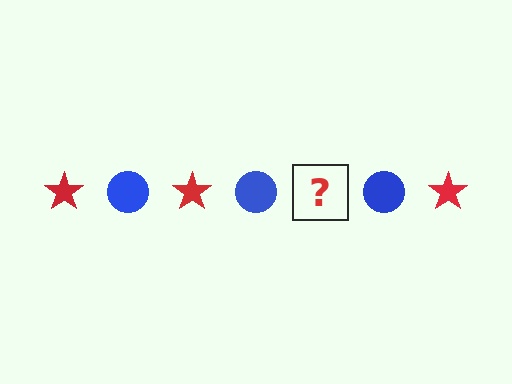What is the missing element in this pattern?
The missing element is a red star.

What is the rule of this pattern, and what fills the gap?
The rule is that the pattern alternates between red star and blue circle. The gap should be filled with a red star.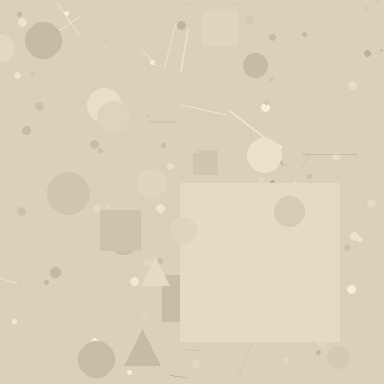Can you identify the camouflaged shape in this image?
The camouflaged shape is a square.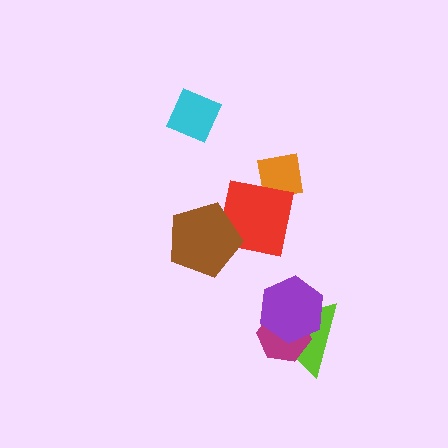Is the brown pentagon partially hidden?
No, no other shape covers it.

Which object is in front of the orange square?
The red square is in front of the orange square.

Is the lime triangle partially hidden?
Yes, it is partially covered by another shape.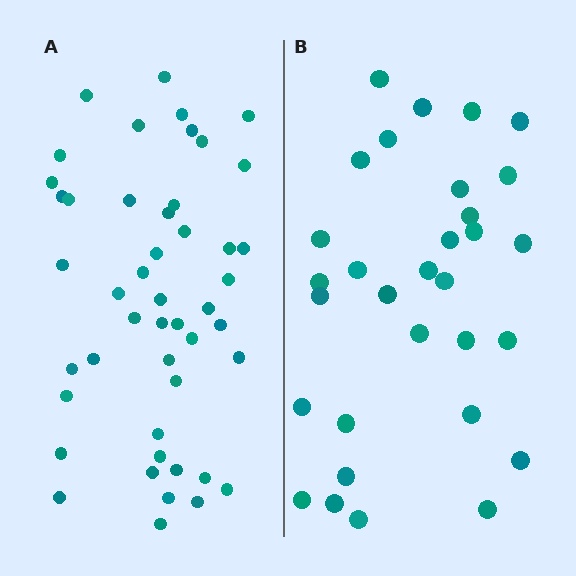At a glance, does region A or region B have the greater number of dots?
Region A (the left region) has more dots.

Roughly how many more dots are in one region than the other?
Region A has approximately 15 more dots than region B.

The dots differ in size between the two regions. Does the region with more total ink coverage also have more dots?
No. Region B has more total ink coverage because its dots are larger, but region A actually contains more individual dots. Total area can be misleading — the number of items is what matters here.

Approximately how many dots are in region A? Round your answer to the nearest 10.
About 50 dots. (The exact count is 47, which rounds to 50.)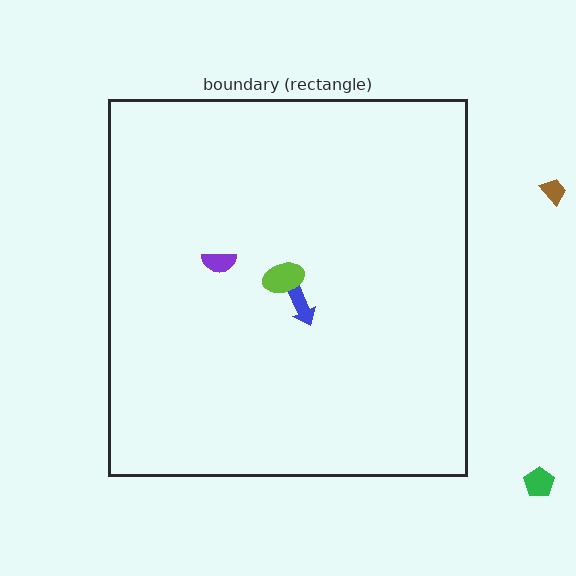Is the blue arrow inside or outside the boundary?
Inside.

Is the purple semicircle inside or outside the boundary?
Inside.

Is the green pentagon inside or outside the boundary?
Outside.